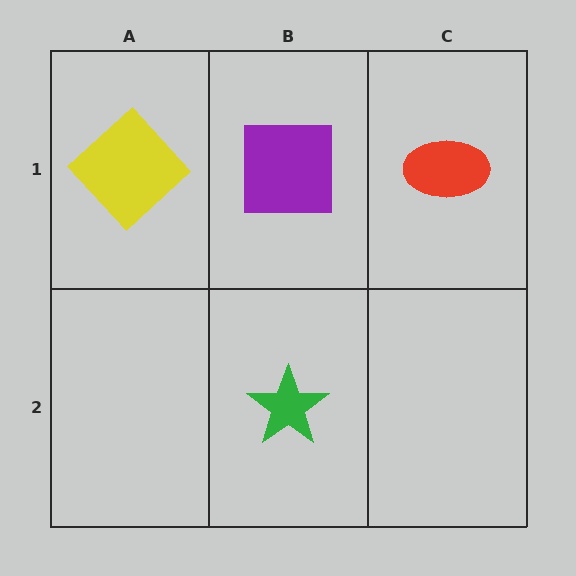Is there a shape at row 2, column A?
No, that cell is empty.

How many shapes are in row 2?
1 shape.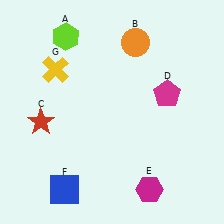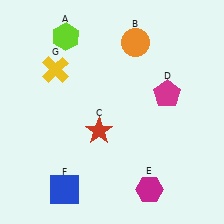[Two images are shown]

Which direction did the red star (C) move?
The red star (C) moved right.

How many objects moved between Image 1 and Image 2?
1 object moved between the two images.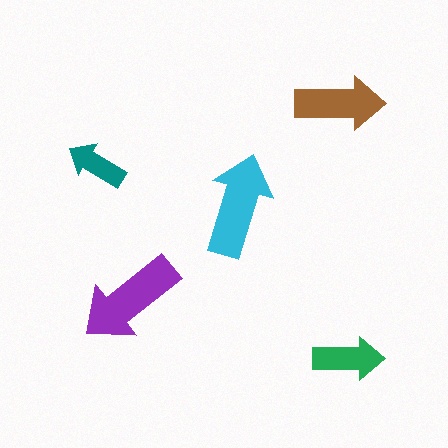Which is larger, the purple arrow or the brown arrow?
The purple one.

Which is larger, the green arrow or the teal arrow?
The green one.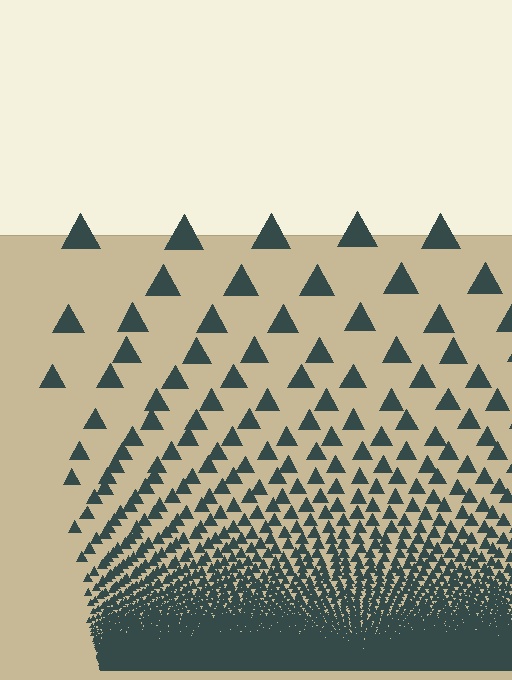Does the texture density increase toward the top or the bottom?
Density increases toward the bottom.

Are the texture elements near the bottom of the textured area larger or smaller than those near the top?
Smaller. The gradient is inverted — elements near the bottom are smaller and denser.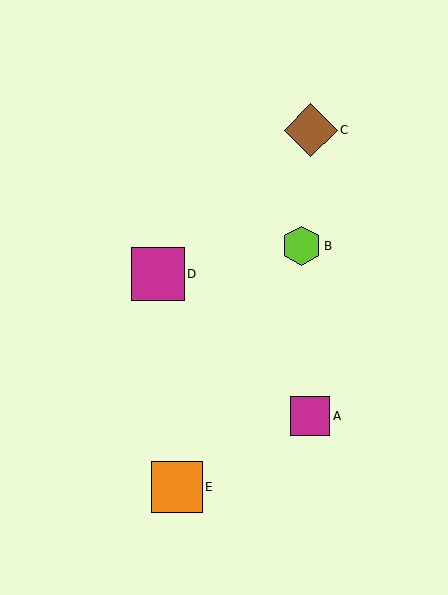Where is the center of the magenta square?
The center of the magenta square is at (310, 416).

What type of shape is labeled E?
Shape E is an orange square.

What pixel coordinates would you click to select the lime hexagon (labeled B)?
Click at (302, 246) to select the lime hexagon B.